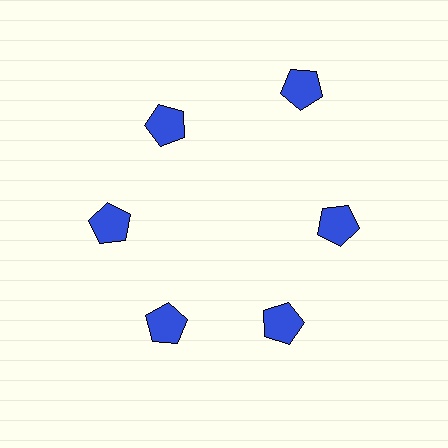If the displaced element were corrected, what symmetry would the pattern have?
It would have 6-fold rotational symmetry — the pattern would map onto itself every 60 degrees.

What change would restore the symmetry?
The symmetry would be restored by moving it inward, back onto the ring so that all 6 pentagons sit at equal angles and equal distance from the center.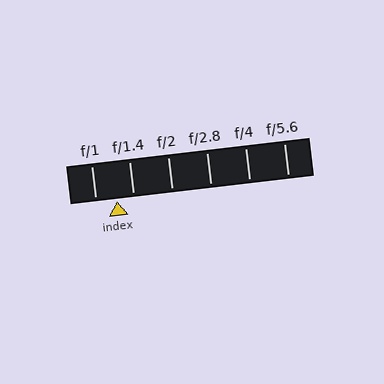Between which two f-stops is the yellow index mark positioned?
The index mark is between f/1 and f/1.4.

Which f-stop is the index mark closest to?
The index mark is closest to f/1.4.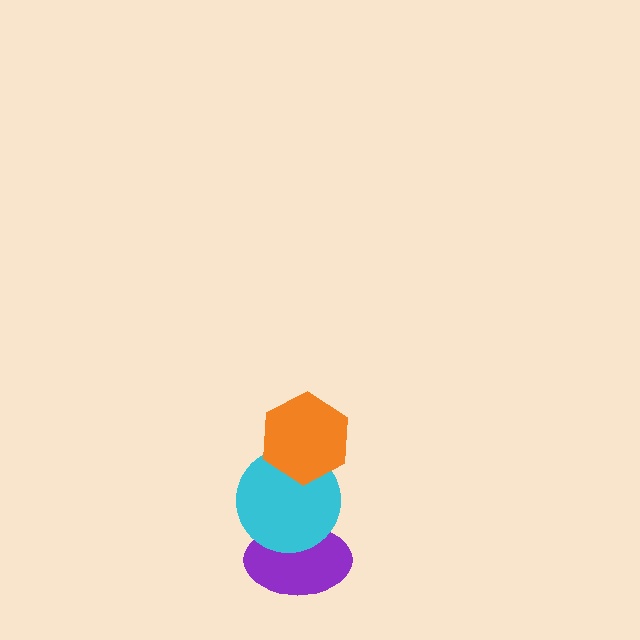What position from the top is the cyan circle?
The cyan circle is 2nd from the top.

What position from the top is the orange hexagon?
The orange hexagon is 1st from the top.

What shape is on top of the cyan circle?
The orange hexagon is on top of the cyan circle.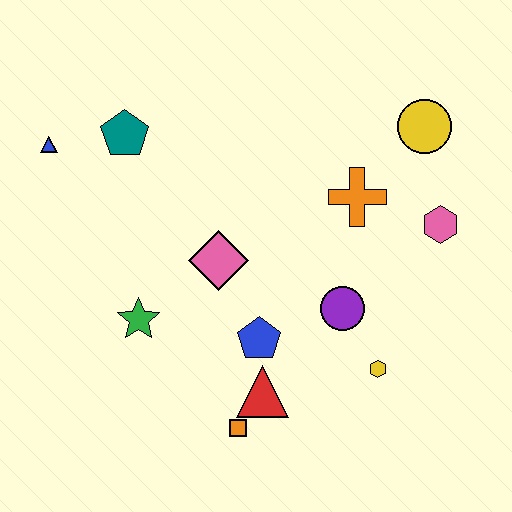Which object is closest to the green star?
The pink diamond is closest to the green star.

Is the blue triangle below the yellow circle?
Yes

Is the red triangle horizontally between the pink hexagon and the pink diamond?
Yes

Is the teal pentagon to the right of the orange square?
No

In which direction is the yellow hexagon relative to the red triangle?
The yellow hexagon is to the right of the red triangle.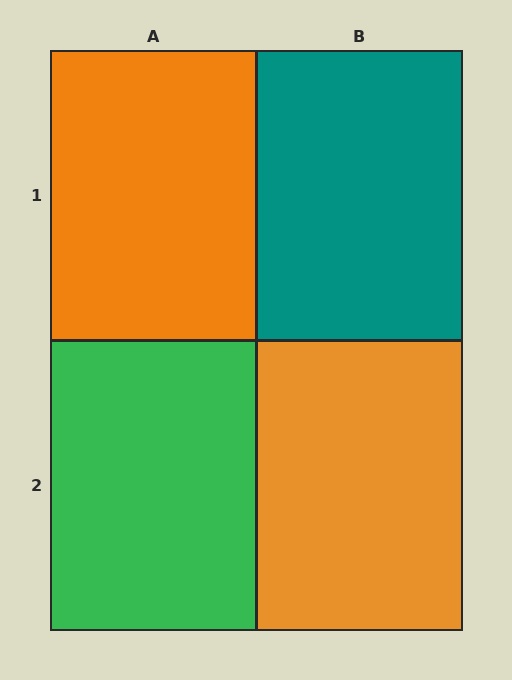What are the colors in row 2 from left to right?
Green, orange.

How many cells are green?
1 cell is green.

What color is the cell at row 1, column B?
Teal.